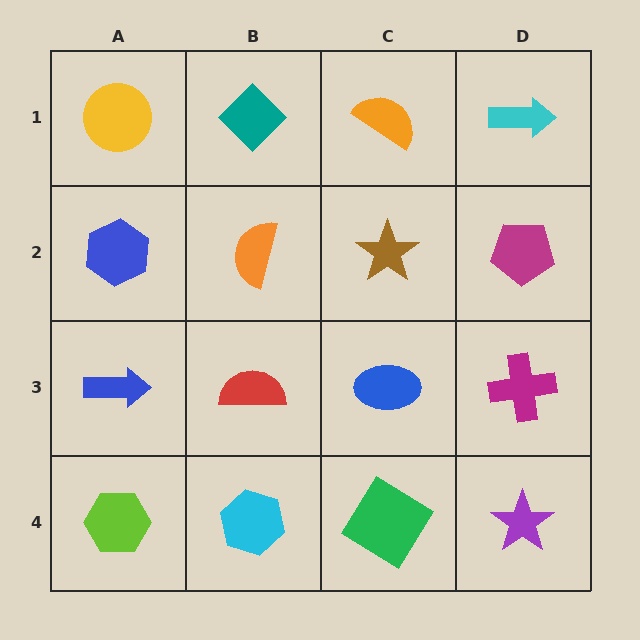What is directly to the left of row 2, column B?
A blue hexagon.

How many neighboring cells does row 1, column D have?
2.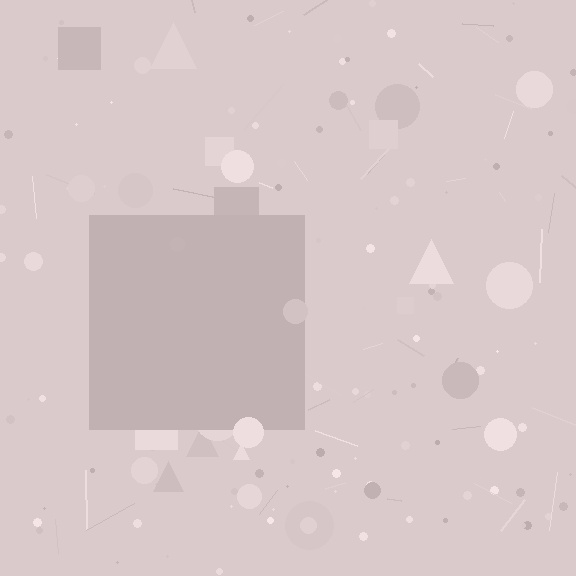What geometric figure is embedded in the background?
A square is embedded in the background.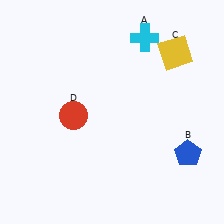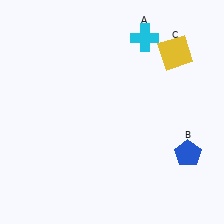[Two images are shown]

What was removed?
The red circle (D) was removed in Image 2.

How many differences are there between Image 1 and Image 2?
There is 1 difference between the two images.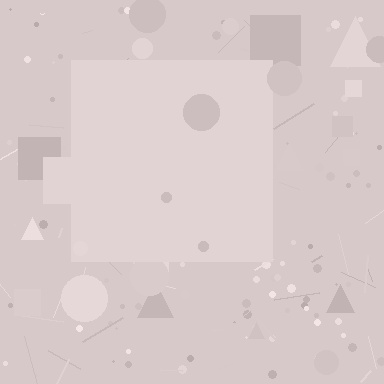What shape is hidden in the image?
A square is hidden in the image.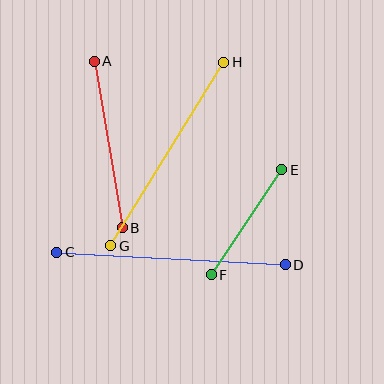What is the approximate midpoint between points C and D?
The midpoint is at approximately (171, 259) pixels.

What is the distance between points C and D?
The distance is approximately 229 pixels.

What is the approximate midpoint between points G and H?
The midpoint is at approximately (167, 154) pixels.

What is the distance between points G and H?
The distance is approximately 215 pixels.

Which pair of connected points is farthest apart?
Points C and D are farthest apart.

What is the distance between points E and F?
The distance is approximately 127 pixels.